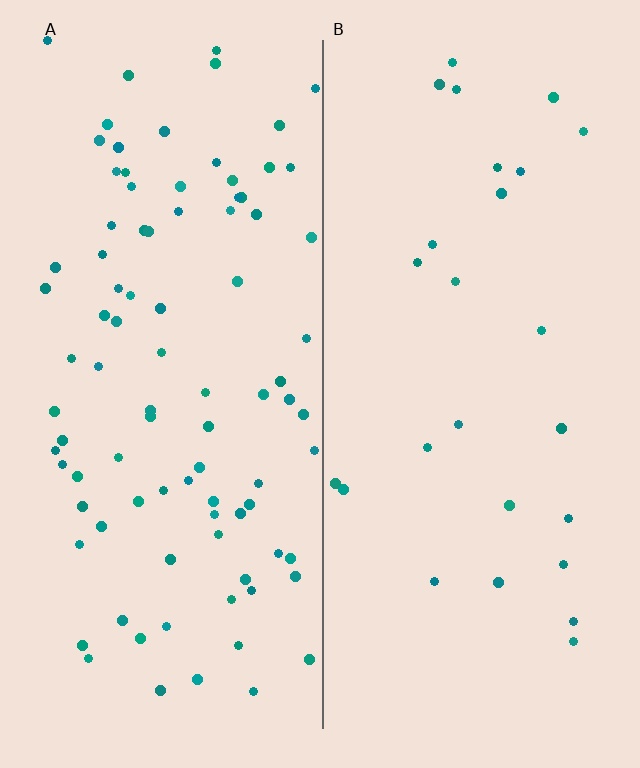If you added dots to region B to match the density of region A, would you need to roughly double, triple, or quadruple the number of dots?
Approximately quadruple.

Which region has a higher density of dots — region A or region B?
A (the left).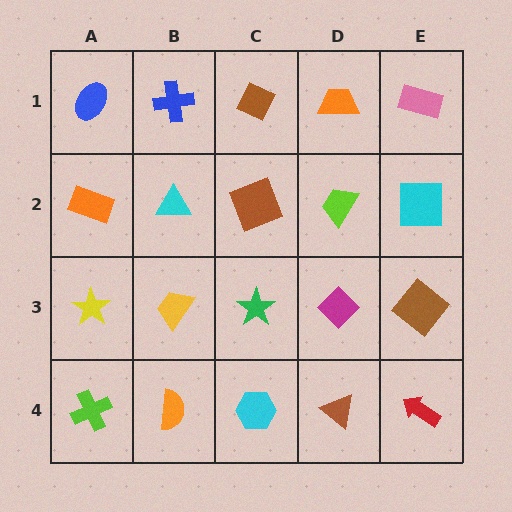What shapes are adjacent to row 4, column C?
A green star (row 3, column C), an orange semicircle (row 4, column B), a brown triangle (row 4, column D).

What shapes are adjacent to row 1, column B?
A cyan triangle (row 2, column B), a blue ellipse (row 1, column A), a brown diamond (row 1, column C).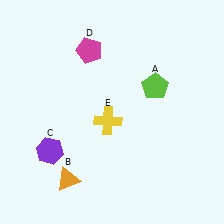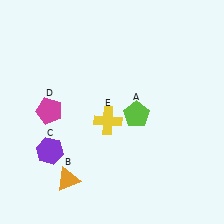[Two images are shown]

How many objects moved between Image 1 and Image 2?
2 objects moved between the two images.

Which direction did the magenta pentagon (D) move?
The magenta pentagon (D) moved down.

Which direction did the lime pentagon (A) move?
The lime pentagon (A) moved down.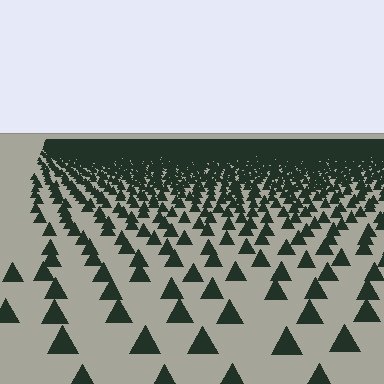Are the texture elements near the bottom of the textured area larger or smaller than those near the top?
Larger. Near the bottom, elements are closer to the viewer and appear at a bigger on-screen size.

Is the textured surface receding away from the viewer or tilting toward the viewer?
The surface is receding away from the viewer. Texture elements get smaller and denser toward the top.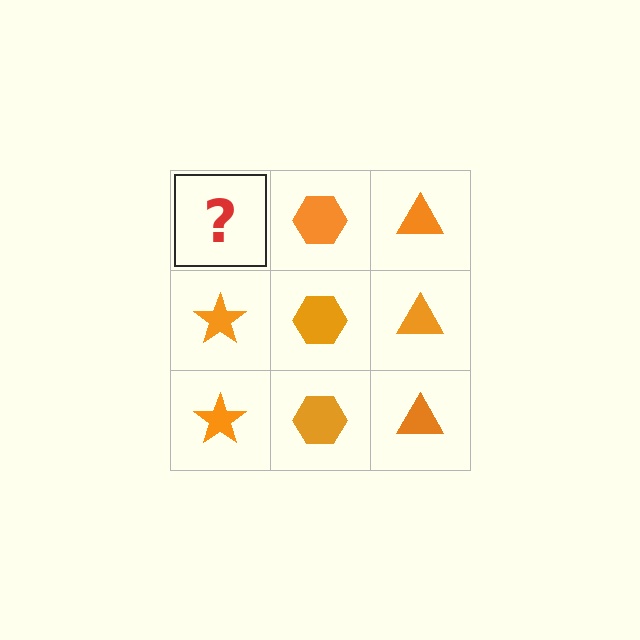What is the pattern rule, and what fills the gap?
The rule is that each column has a consistent shape. The gap should be filled with an orange star.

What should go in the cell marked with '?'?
The missing cell should contain an orange star.